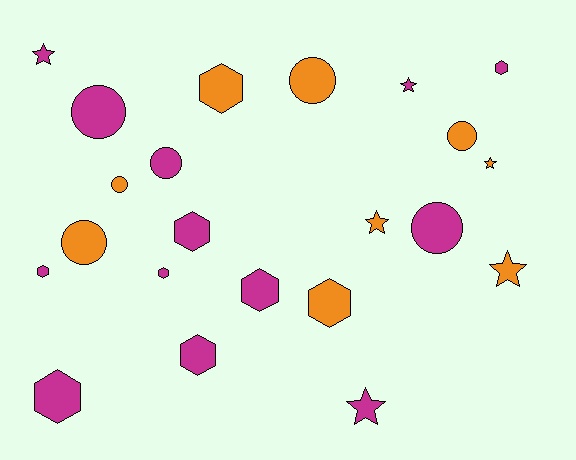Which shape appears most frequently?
Hexagon, with 9 objects.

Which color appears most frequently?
Magenta, with 13 objects.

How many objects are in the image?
There are 22 objects.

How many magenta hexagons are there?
There are 7 magenta hexagons.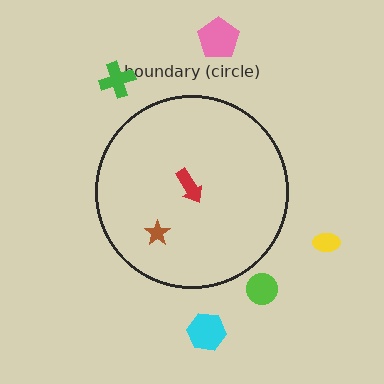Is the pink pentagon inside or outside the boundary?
Outside.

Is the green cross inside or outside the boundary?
Outside.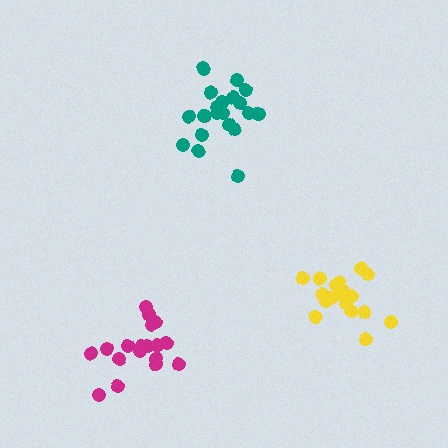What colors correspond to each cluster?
The clusters are colored: teal, yellow, magenta.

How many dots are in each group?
Group 1: 20 dots, Group 2: 19 dots, Group 3: 18 dots (57 total).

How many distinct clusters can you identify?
There are 3 distinct clusters.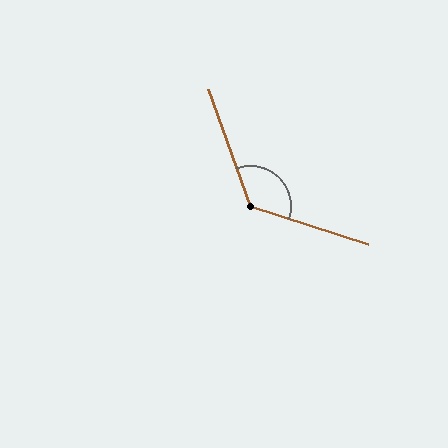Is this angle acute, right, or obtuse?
It is obtuse.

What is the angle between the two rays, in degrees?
Approximately 127 degrees.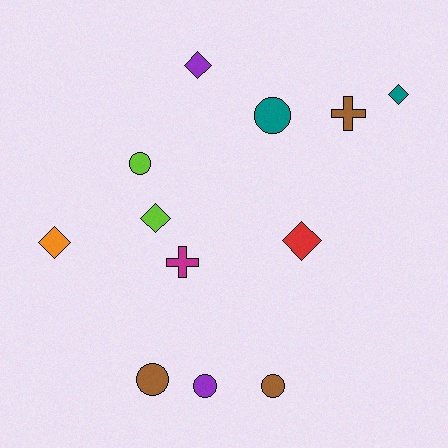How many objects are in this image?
There are 12 objects.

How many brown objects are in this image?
There are 3 brown objects.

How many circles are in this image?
There are 5 circles.